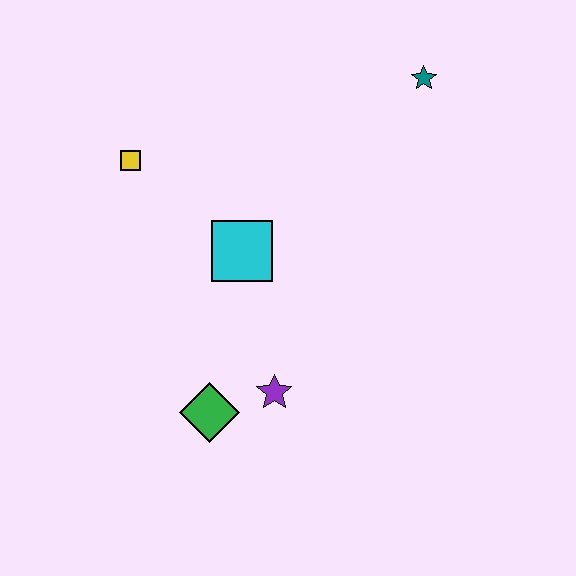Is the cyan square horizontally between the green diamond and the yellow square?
No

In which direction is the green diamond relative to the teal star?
The green diamond is below the teal star.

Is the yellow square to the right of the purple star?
No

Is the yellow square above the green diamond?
Yes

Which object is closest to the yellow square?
The cyan square is closest to the yellow square.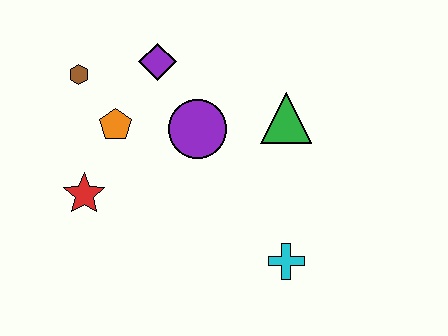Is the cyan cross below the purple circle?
Yes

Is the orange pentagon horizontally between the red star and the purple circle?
Yes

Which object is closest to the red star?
The orange pentagon is closest to the red star.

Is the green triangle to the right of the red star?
Yes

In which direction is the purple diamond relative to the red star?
The purple diamond is above the red star.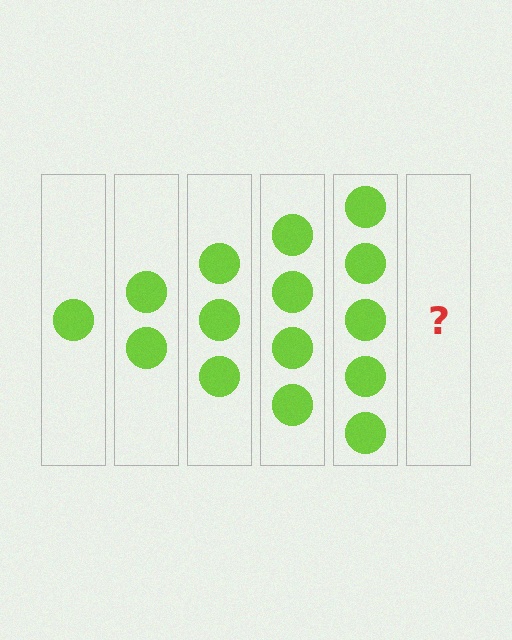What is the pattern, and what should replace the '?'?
The pattern is that each step adds one more circle. The '?' should be 6 circles.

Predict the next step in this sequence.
The next step is 6 circles.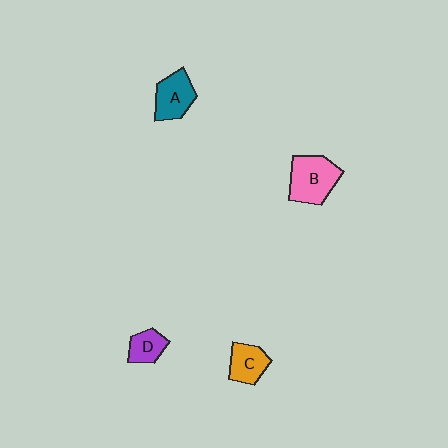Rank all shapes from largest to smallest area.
From largest to smallest: B (pink), A (teal), C (orange), D (purple).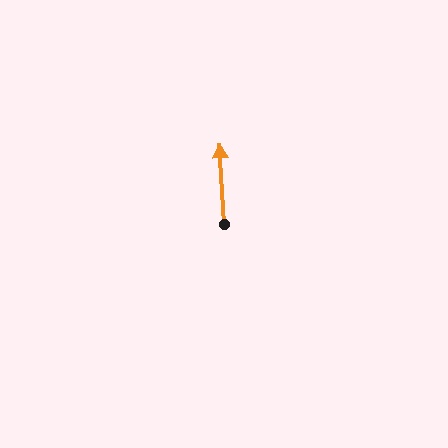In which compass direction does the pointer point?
North.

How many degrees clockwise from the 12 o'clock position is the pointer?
Approximately 357 degrees.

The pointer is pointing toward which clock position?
Roughly 12 o'clock.